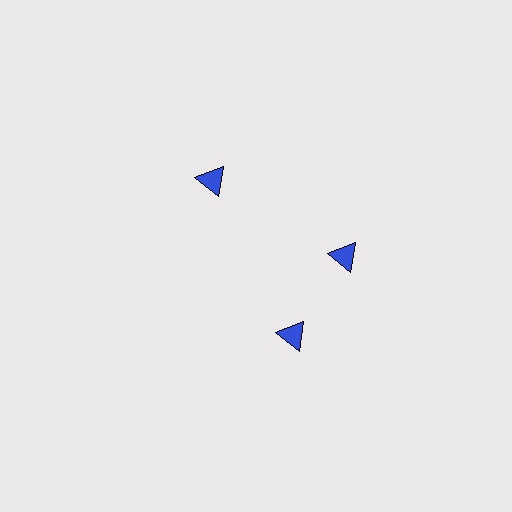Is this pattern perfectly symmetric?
No. The 3 blue triangles are arranged in a ring, but one element near the 7 o'clock position is rotated out of alignment along the ring, breaking the 3-fold rotational symmetry.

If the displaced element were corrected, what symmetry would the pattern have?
It would have 3-fold rotational symmetry — the pattern would map onto itself every 120 degrees.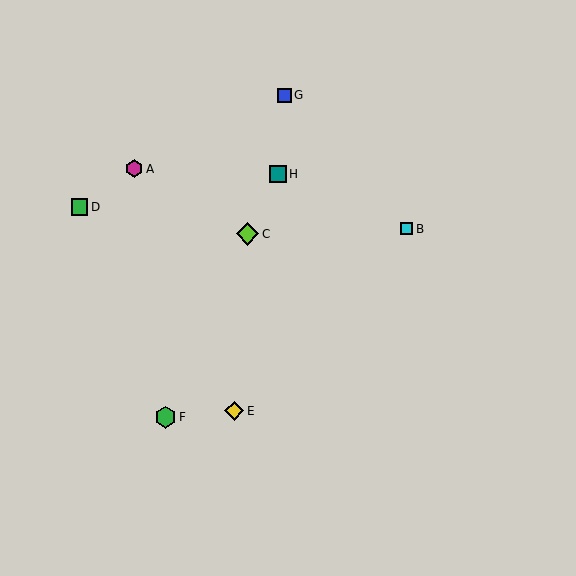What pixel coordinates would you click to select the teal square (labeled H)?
Click at (278, 174) to select the teal square H.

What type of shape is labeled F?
Shape F is a green hexagon.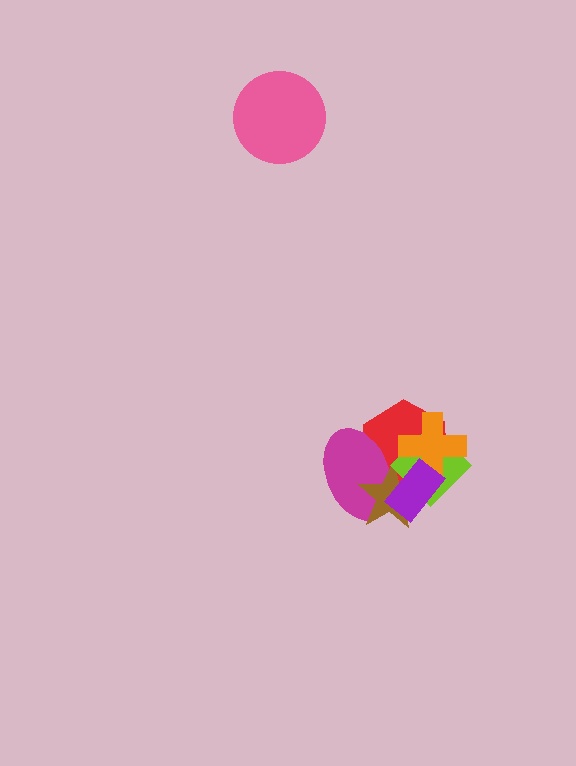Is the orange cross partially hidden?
Yes, it is partially covered by another shape.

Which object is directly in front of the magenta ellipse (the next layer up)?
The brown star is directly in front of the magenta ellipse.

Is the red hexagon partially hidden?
Yes, it is partially covered by another shape.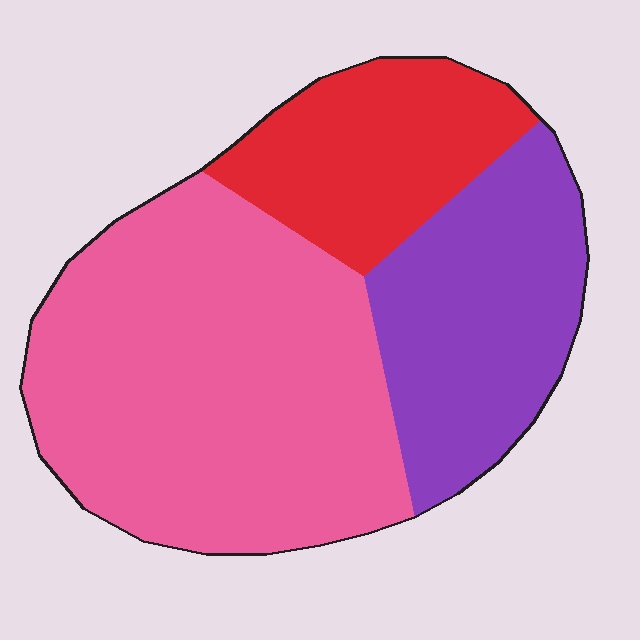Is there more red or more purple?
Purple.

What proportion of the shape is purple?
Purple takes up about one quarter (1/4) of the shape.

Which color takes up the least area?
Red, at roughly 20%.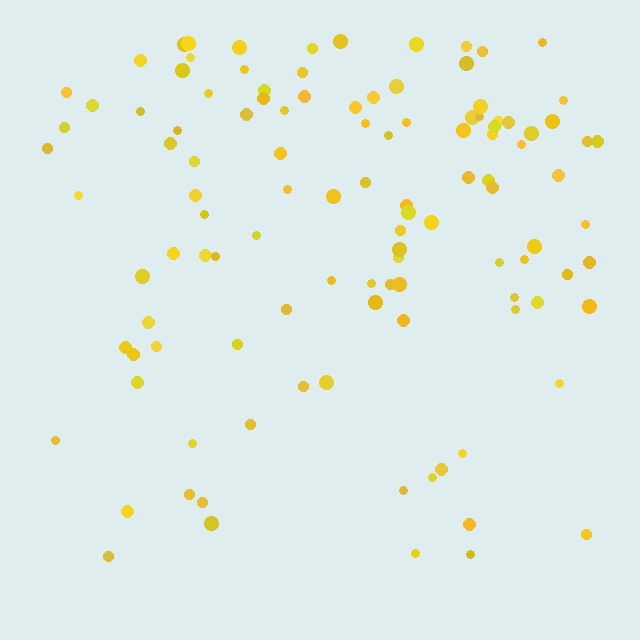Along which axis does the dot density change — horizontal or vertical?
Vertical.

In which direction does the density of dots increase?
From bottom to top, with the top side densest.